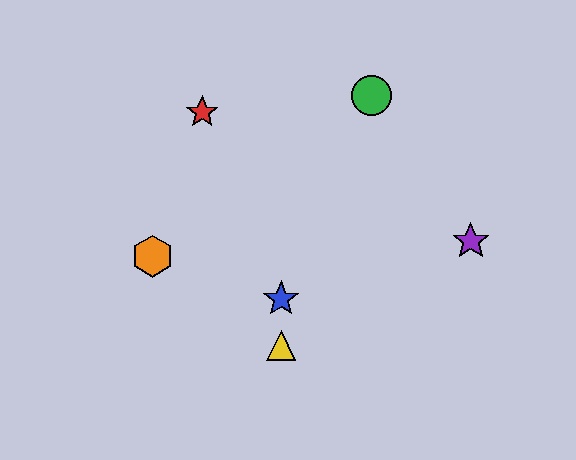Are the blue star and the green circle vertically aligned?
No, the blue star is at x≈281 and the green circle is at x≈372.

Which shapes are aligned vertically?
The blue star, the yellow triangle are aligned vertically.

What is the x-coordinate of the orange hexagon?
The orange hexagon is at x≈152.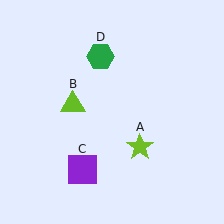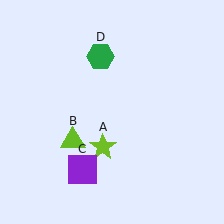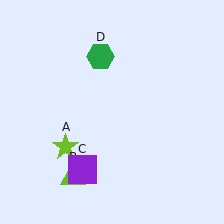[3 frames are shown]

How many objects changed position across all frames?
2 objects changed position: lime star (object A), lime triangle (object B).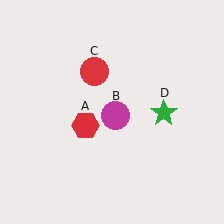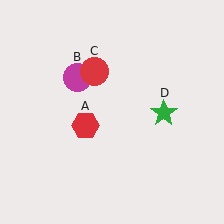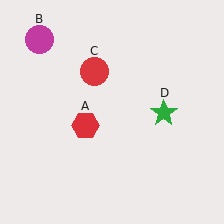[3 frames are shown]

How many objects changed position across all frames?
1 object changed position: magenta circle (object B).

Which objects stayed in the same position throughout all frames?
Red hexagon (object A) and red circle (object C) and green star (object D) remained stationary.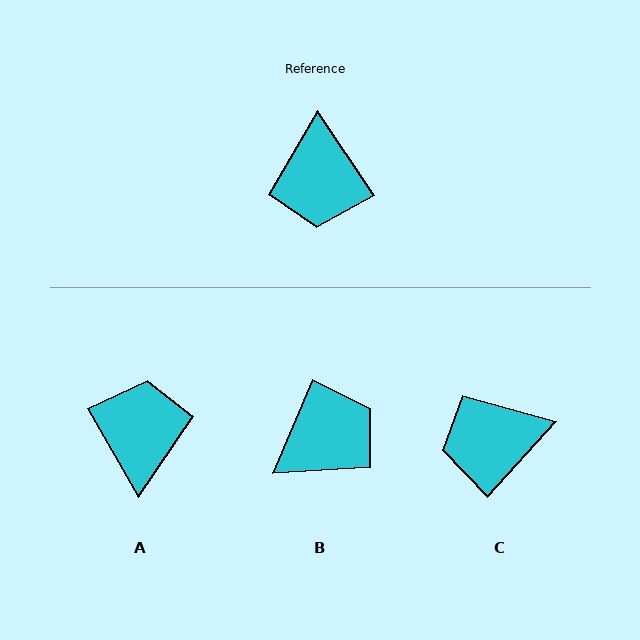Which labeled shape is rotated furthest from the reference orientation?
A, about 176 degrees away.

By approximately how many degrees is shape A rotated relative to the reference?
Approximately 176 degrees counter-clockwise.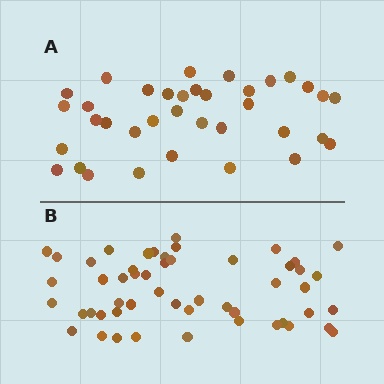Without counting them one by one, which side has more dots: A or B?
Region B (the bottom region) has more dots.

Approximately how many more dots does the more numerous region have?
Region B has approximately 15 more dots than region A.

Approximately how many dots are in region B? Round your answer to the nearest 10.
About 50 dots. (The exact count is 52, which rounds to 50.)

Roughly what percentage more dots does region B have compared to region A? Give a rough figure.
About 45% more.